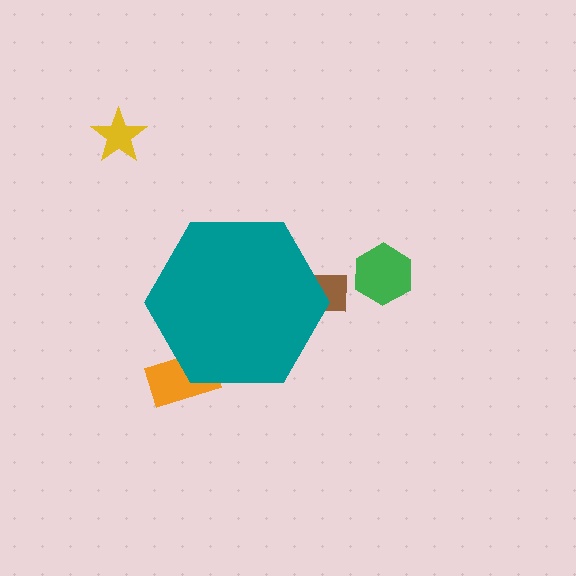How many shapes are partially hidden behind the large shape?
2 shapes are partially hidden.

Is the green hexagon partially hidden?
No, the green hexagon is fully visible.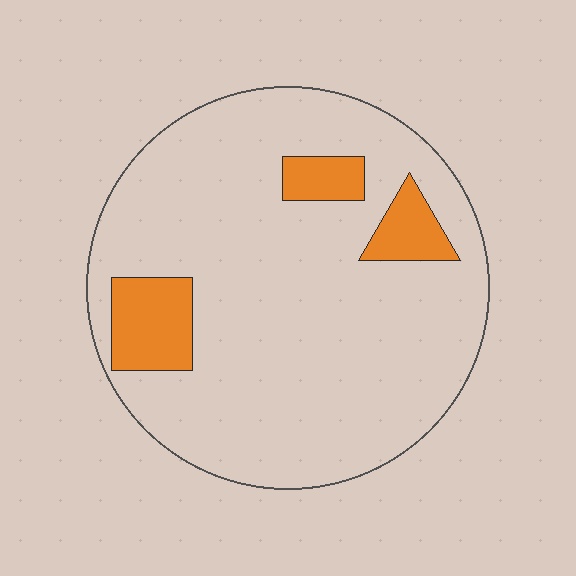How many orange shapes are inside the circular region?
3.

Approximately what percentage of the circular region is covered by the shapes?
Approximately 15%.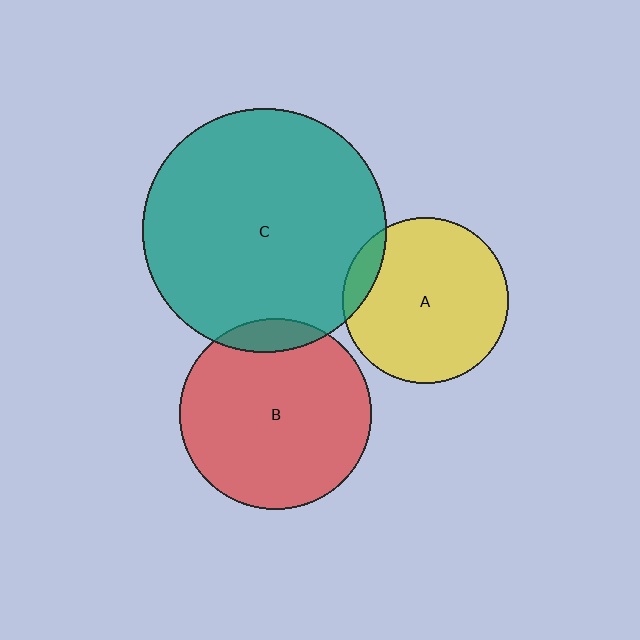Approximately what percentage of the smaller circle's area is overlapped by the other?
Approximately 10%.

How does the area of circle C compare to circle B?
Approximately 1.6 times.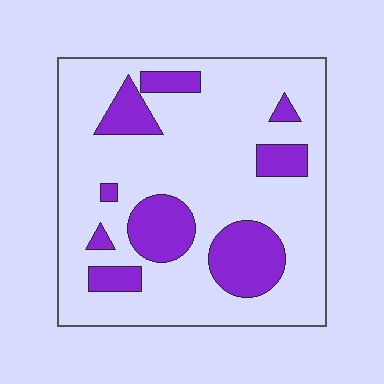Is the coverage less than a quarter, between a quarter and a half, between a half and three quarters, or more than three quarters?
Less than a quarter.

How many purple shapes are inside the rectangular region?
9.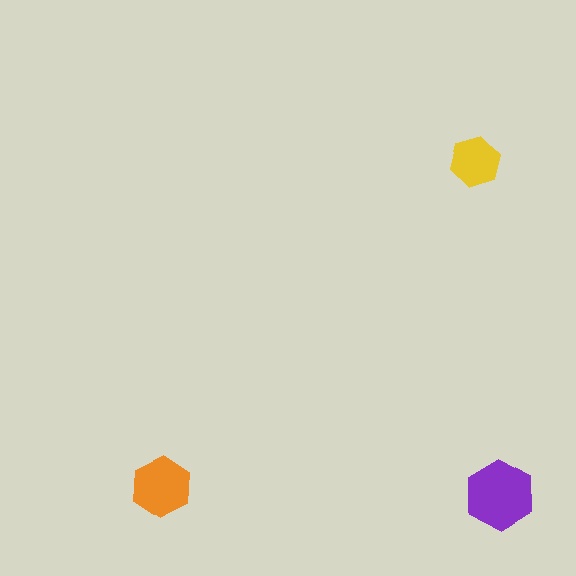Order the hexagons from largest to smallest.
the purple one, the orange one, the yellow one.